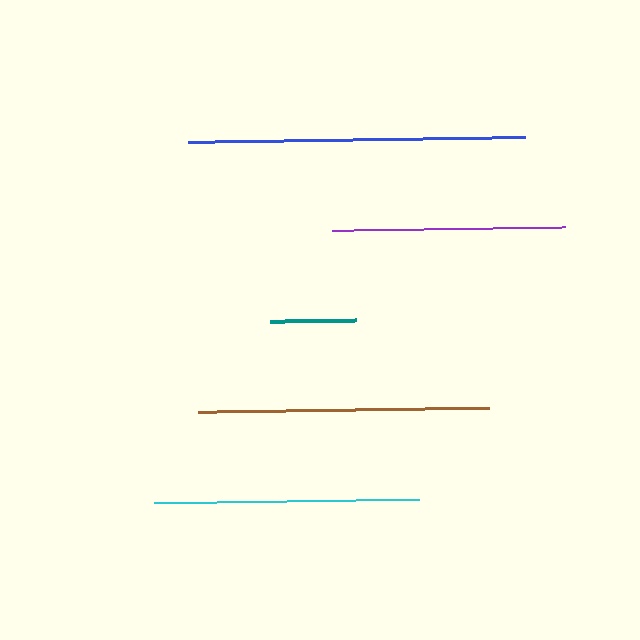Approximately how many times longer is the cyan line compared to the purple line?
The cyan line is approximately 1.1 times the length of the purple line.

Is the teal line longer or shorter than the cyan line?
The cyan line is longer than the teal line.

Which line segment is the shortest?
The teal line is the shortest at approximately 86 pixels.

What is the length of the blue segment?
The blue segment is approximately 337 pixels long.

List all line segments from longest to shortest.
From longest to shortest: blue, brown, cyan, purple, teal.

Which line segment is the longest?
The blue line is the longest at approximately 337 pixels.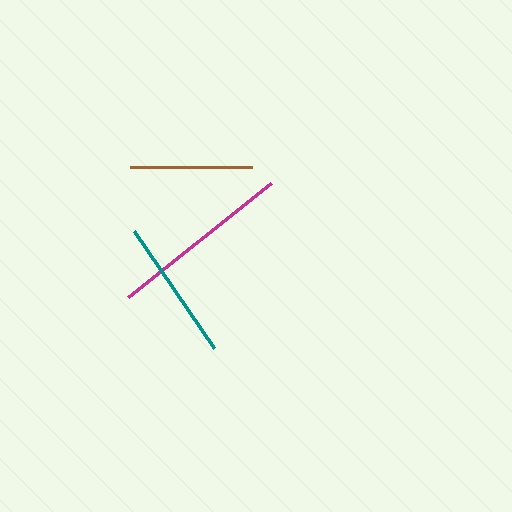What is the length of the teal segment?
The teal segment is approximately 142 pixels long.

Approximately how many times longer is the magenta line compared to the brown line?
The magenta line is approximately 1.5 times the length of the brown line.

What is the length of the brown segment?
The brown segment is approximately 122 pixels long.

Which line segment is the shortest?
The brown line is the shortest at approximately 122 pixels.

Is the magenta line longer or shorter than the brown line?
The magenta line is longer than the brown line.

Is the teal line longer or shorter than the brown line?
The teal line is longer than the brown line.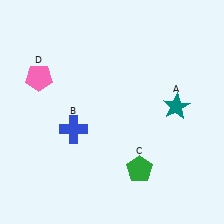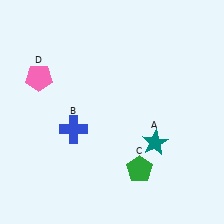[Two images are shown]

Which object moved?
The teal star (A) moved down.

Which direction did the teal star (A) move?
The teal star (A) moved down.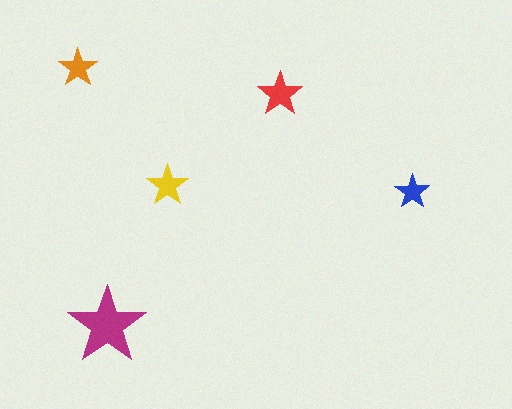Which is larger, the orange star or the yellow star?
The yellow one.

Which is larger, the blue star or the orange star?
The orange one.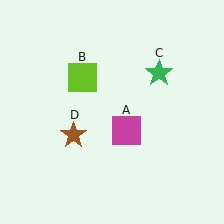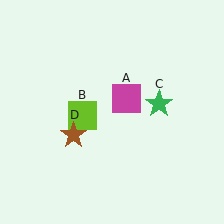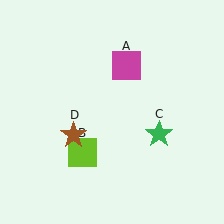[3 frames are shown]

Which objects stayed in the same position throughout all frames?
Brown star (object D) remained stationary.